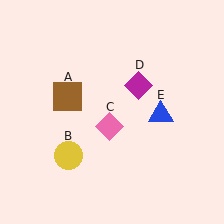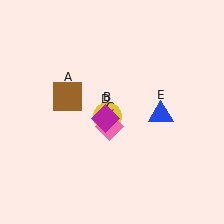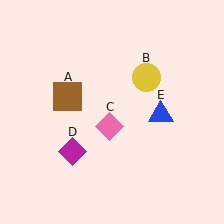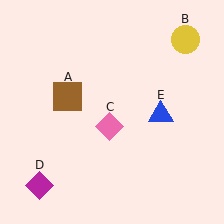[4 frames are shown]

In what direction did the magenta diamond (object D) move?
The magenta diamond (object D) moved down and to the left.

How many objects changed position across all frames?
2 objects changed position: yellow circle (object B), magenta diamond (object D).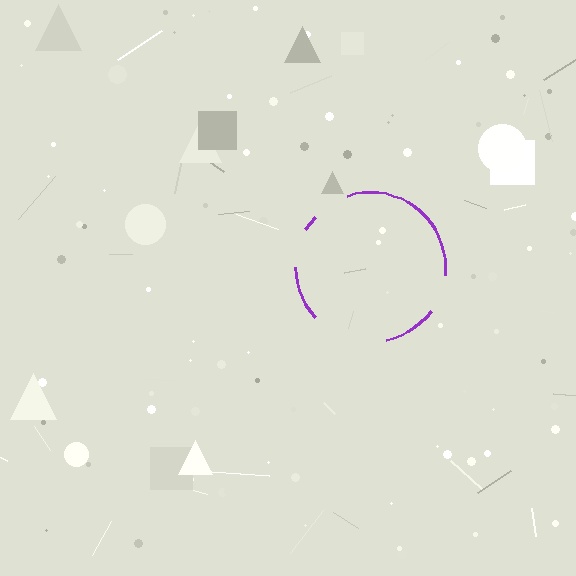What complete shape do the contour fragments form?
The contour fragments form a circle.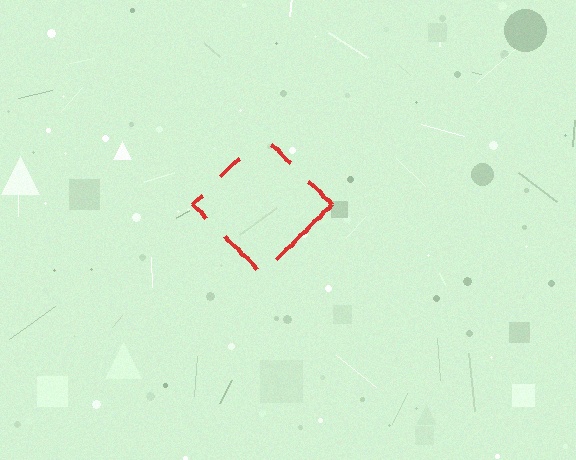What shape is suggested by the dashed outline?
The dashed outline suggests a diamond.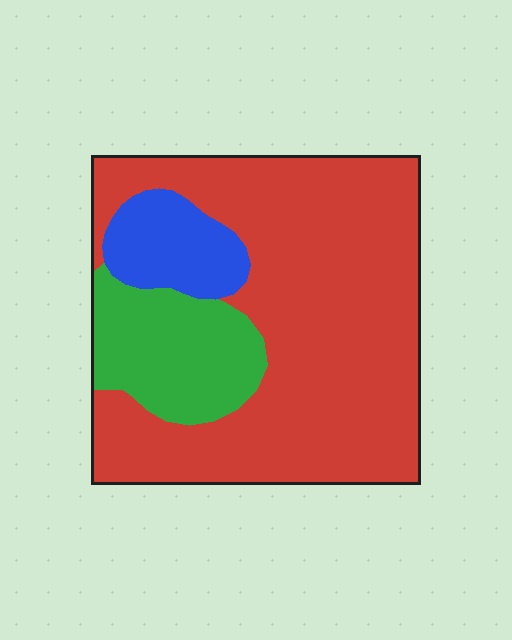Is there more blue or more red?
Red.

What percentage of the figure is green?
Green takes up about one sixth (1/6) of the figure.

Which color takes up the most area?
Red, at roughly 70%.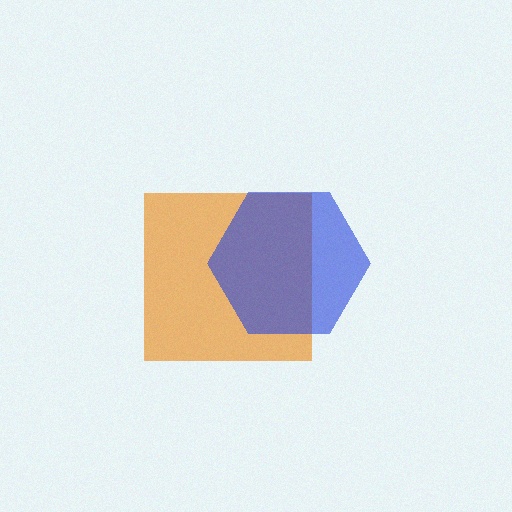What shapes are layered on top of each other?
The layered shapes are: an orange square, a blue hexagon.